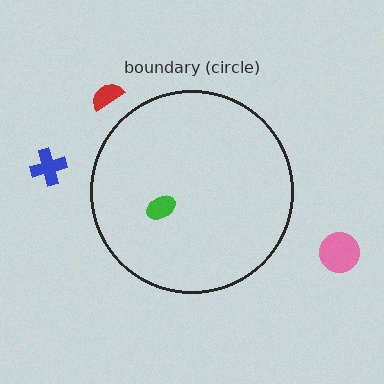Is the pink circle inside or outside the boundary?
Outside.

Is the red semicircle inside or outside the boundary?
Outside.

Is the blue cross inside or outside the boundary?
Outside.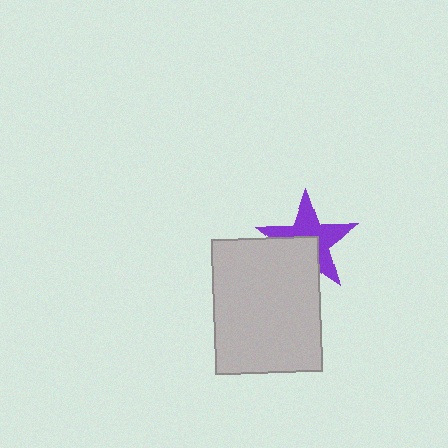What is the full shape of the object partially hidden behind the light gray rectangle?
The partially hidden object is a purple star.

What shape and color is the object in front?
The object in front is a light gray rectangle.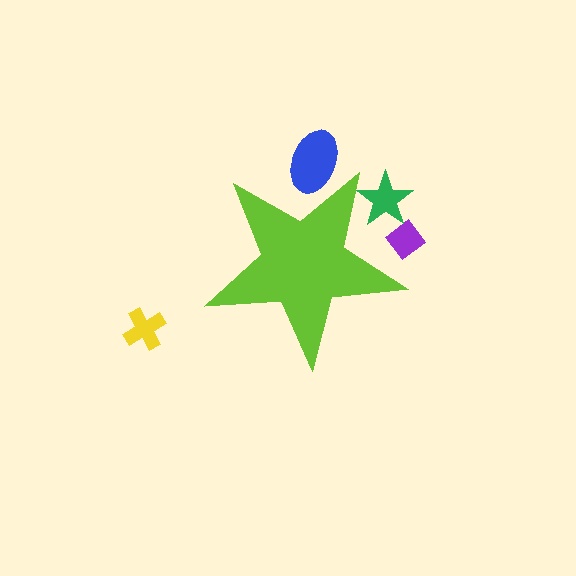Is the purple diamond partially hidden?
Yes, the purple diamond is partially hidden behind the lime star.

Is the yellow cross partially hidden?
No, the yellow cross is fully visible.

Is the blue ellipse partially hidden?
Yes, the blue ellipse is partially hidden behind the lime star.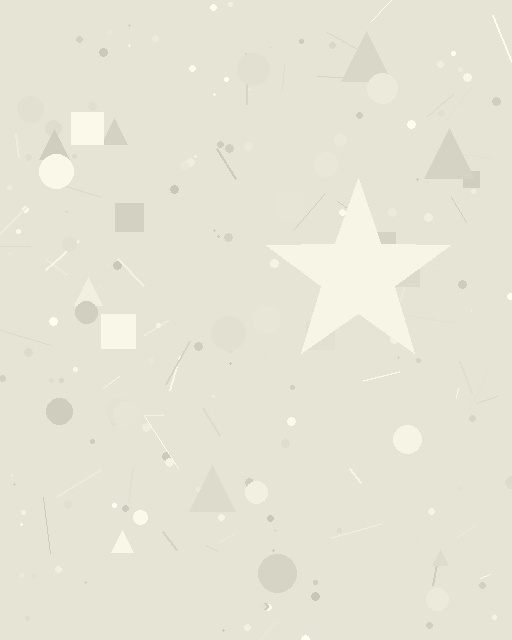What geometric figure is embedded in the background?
A star is embedded in the background.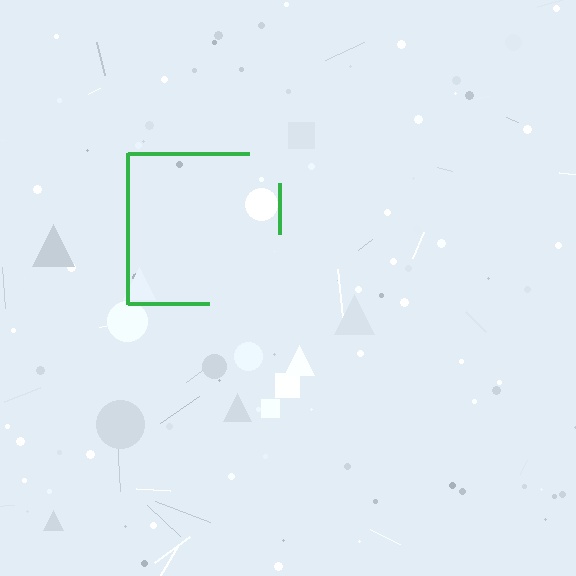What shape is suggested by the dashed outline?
The dashed outline suggests a square.